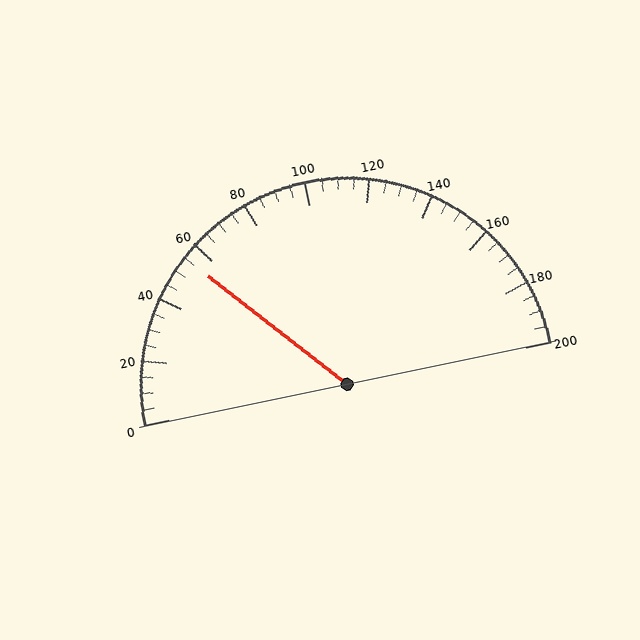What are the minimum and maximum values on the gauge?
The gauge ranges from 0 to 200.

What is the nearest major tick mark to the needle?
The nearest major tick mark is 60.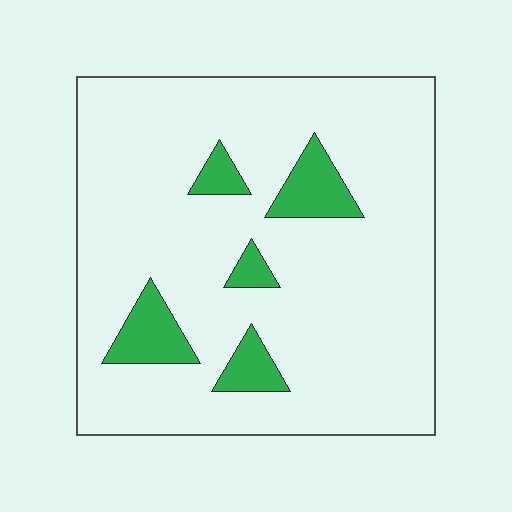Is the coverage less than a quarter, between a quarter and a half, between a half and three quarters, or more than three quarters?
Less than a quarter.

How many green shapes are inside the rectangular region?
5.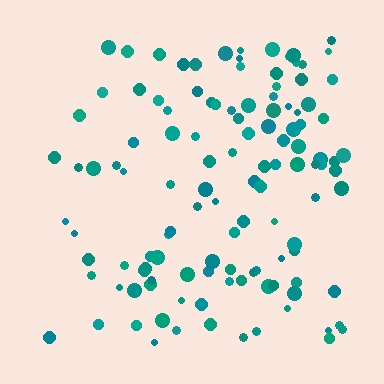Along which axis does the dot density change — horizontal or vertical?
Horizontal.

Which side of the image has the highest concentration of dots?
The right.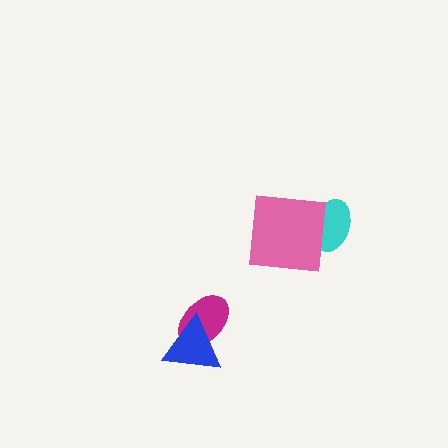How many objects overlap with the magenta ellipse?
1 object overlaps with the magenta ellipse.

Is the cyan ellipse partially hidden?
Yes, it is partially covered by another shape.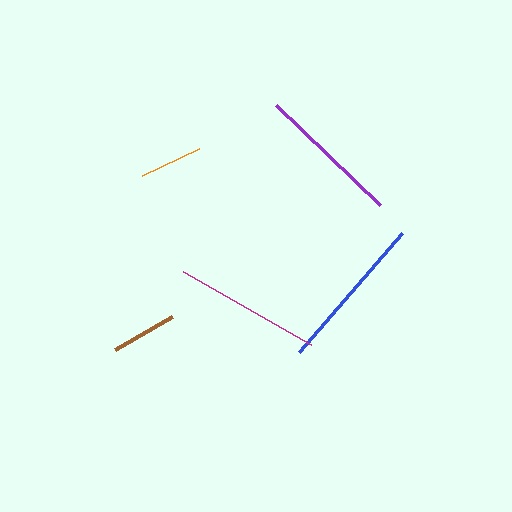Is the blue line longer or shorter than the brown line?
The blue line is longer than the brown line.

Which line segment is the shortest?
The orange line is the shortest at approximately 63 pixels.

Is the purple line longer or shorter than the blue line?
The blue line is longer than the purple line.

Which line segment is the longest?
The blue line is the longest at approximately 157 pixels.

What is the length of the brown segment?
The brown segment is approximately 65 pixels long.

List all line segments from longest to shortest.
From longest to shortest: blue, magenta, purple, brown, orange.